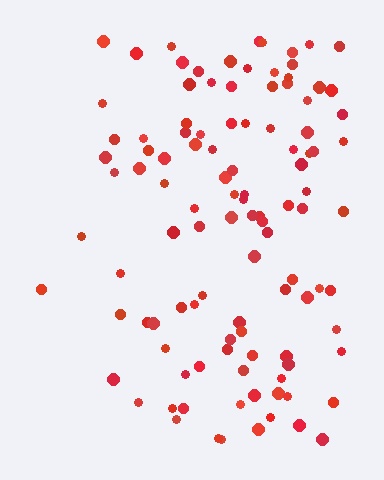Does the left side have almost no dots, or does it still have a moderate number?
Still a moderate number, just noticeably fewer than the right.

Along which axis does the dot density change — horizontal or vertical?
Horizontal.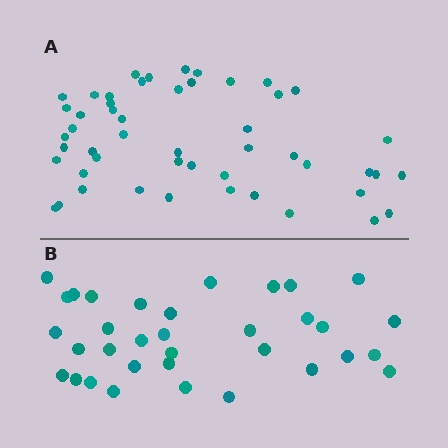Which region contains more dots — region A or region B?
Region A (the top region) has more dots.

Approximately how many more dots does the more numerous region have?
Region A has approximately 15 more dots than region B.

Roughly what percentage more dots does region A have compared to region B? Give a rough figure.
About 45% more.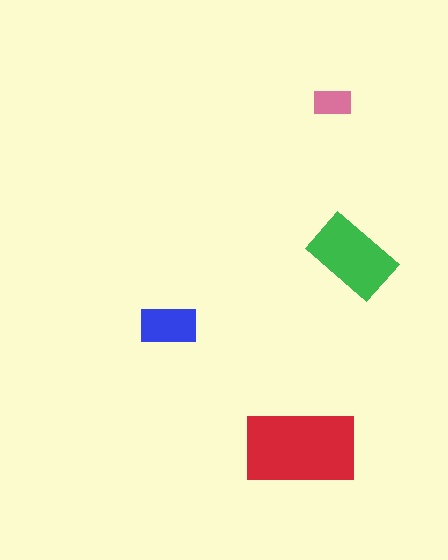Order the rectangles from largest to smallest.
the red one, the green one, the blue one, the pink one.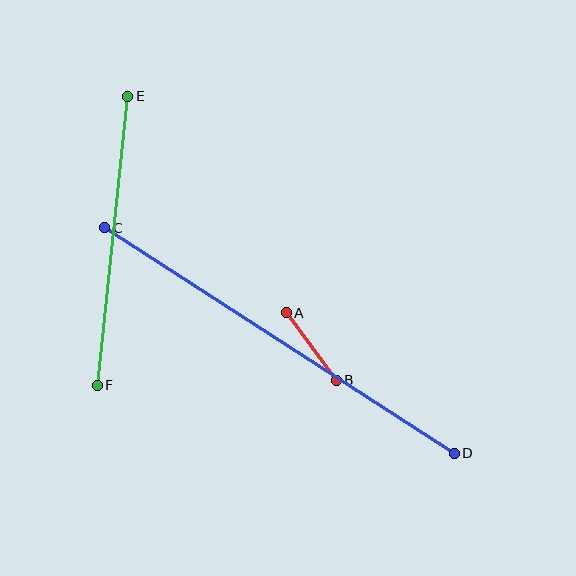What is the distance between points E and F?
The distance is approximately 291 pixels.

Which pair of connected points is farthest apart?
Points C and D are farthest apart.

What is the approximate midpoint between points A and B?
The midpoint is at approximately (311, 346) pixels.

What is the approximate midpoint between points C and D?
The midpoint is at approximately (279, 341) pixels.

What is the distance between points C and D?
The distance is approximately 416 pixels.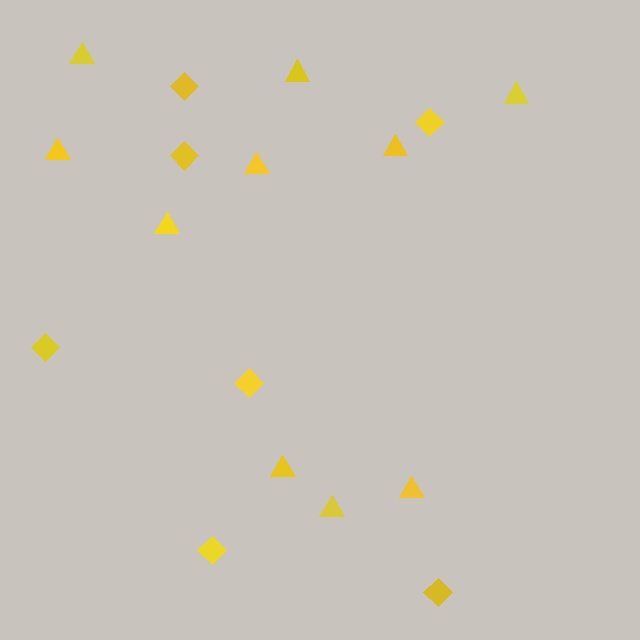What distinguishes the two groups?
There are 2 groups: one group of triangles (10) and one group of diamonds (7).